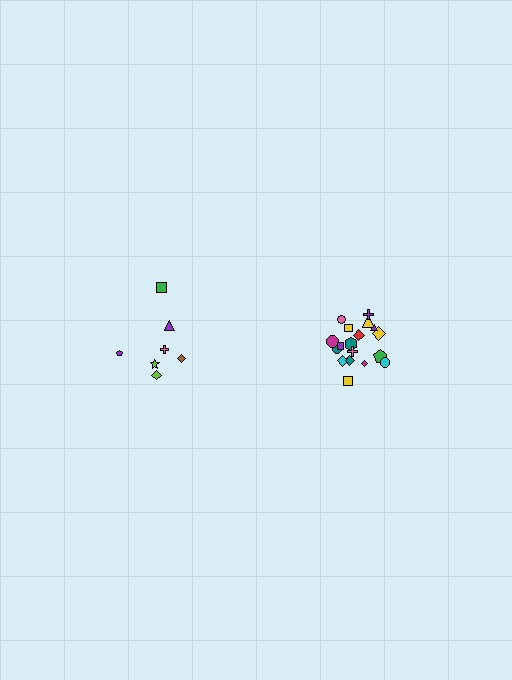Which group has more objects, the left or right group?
The right group.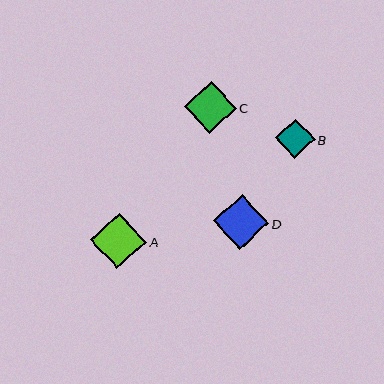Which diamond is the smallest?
Diamond B is the smallest with a size of approximately 39 pixels.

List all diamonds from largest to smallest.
From largest to smallest: A, D, C, B.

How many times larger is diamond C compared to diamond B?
Diamond C is approximately 1.3 times the size of diamond B.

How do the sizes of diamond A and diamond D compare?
Diamond A and diamond D are approximately the same size.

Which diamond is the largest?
Diamond A is the largest with a size of approximately 56 pixels.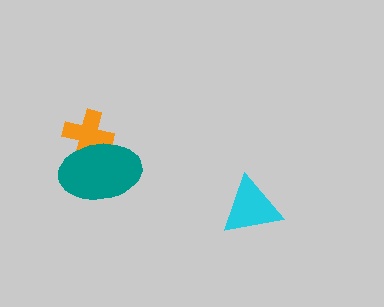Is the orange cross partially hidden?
Yes, it is partially covered by another shape.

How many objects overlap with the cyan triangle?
0 objects overlap with the cyan triangle.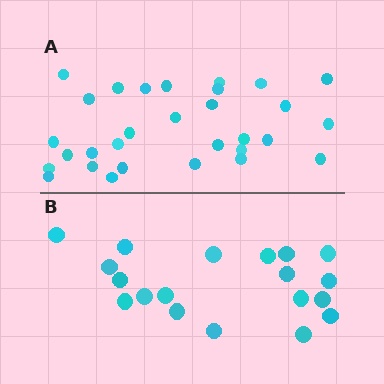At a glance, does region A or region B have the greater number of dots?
Region A (the top region) has more dots.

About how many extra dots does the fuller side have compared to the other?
Region A has roughly 12 or so more dots than region B.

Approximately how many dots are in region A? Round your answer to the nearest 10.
About 30 dots.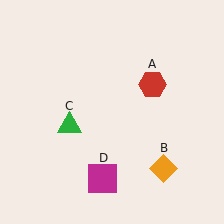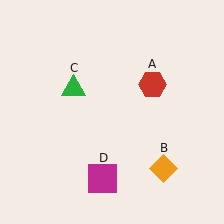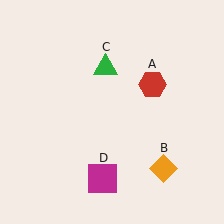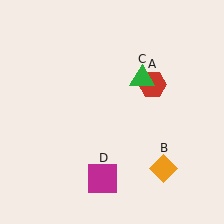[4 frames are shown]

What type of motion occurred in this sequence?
The green triangle (object C) rotated clockwise around the center of the scene.